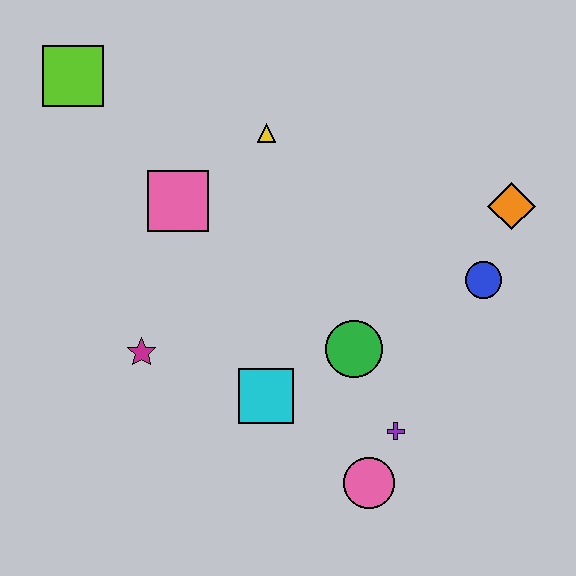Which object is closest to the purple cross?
The pink circle is closest to the purple cross.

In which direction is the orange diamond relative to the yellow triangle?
The orange diamond is to the right of the yellow triangle.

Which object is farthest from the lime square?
The pink circle is farthest from the lime square.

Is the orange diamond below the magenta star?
No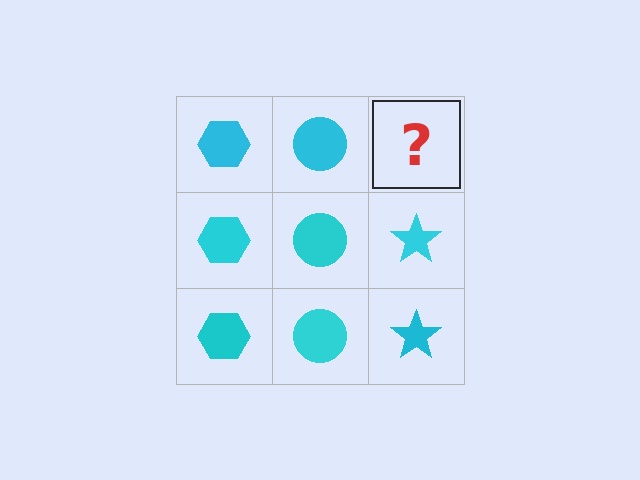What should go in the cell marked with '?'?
The missing cell should contain a cyan star.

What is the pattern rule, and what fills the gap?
The rule is that each column has a consistent shape. The gap should be filled with a cyan star.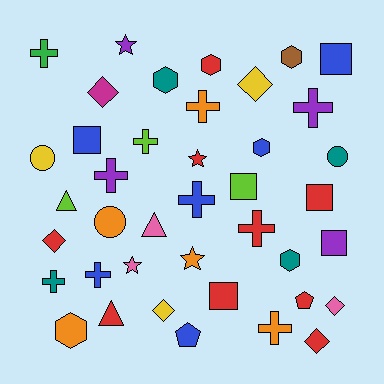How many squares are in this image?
There are 6 squares.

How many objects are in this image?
There are 40 objects.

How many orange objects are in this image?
There are 5 orange objects.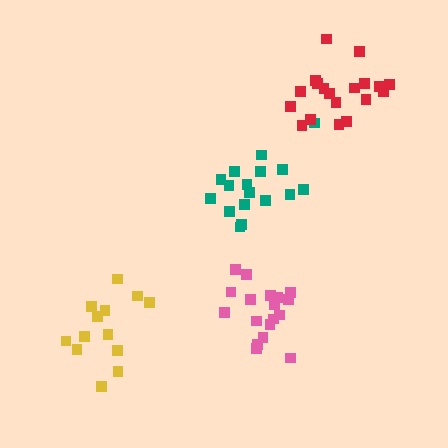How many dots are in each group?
Group 1: 17 dots, Group 2: 13 dots, Group 3: 19 dots, Group 4: 18 dots (67 total).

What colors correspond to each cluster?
The clusters are colored: teal, yellow, red, pink.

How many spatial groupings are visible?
There are 4 spatial groupings.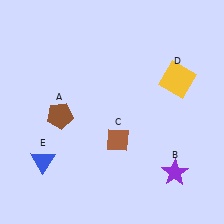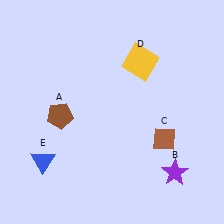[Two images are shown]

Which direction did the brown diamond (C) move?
The brown diamond (C) moved right.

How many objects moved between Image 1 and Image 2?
2 objects moved between the two images.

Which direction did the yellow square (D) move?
The yellow square (D) moved left.